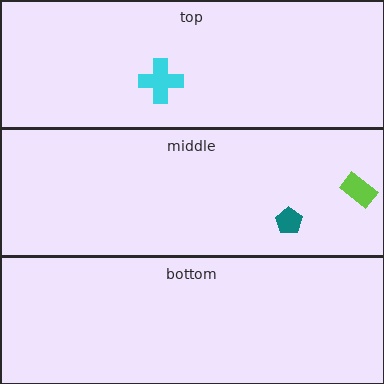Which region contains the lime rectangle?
The middle region.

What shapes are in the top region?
The cyan cross.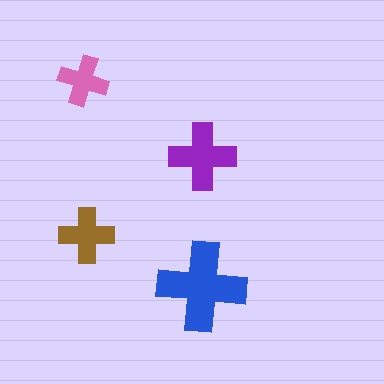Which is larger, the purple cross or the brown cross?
The purple one.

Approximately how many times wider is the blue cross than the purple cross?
About 1.5 times wider.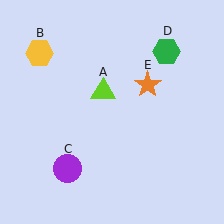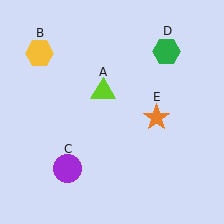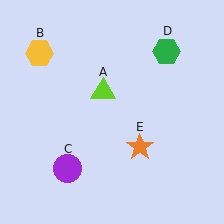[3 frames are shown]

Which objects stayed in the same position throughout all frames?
Lime triangle (object A) and yellow hexagon (object B) and purple circle (object C) and green hexagon (object D) remained stationary.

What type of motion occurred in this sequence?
The orange star (object E) rotated clockwise around the center of the scene.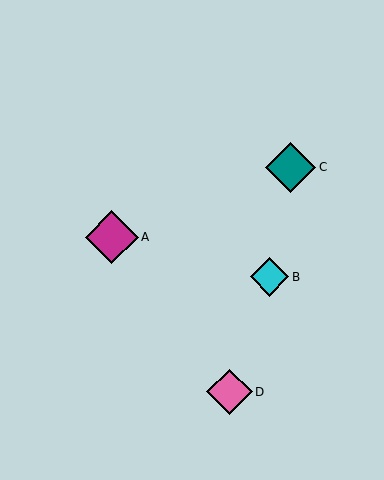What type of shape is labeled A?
Shape A is a magenta diamond.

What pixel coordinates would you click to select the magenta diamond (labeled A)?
Click at (112, 237) to select the magenta diamond A.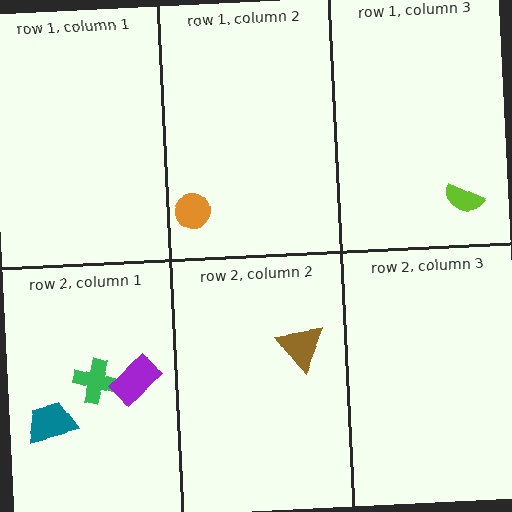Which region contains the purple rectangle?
The row 2, column 1 region.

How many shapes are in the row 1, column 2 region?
1.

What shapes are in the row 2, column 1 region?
The green cross, the teal trapezoid, the purple rectangle.